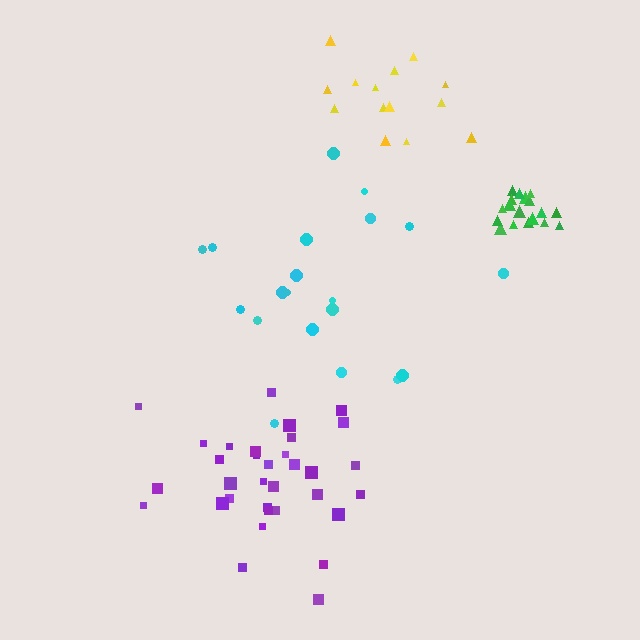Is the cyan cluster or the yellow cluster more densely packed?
Yellow.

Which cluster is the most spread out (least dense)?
Cyan.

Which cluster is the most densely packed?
Green.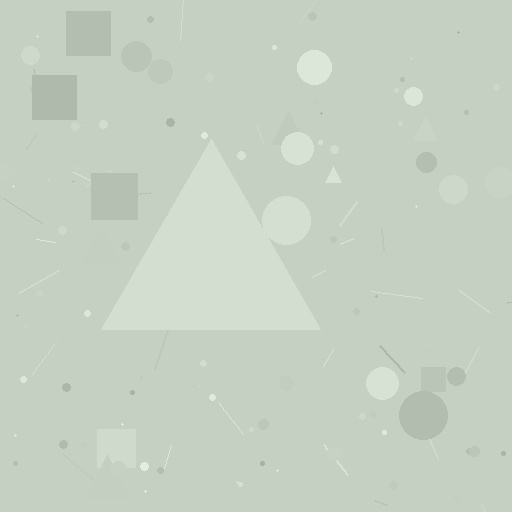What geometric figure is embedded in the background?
A triangle is embedded in the background.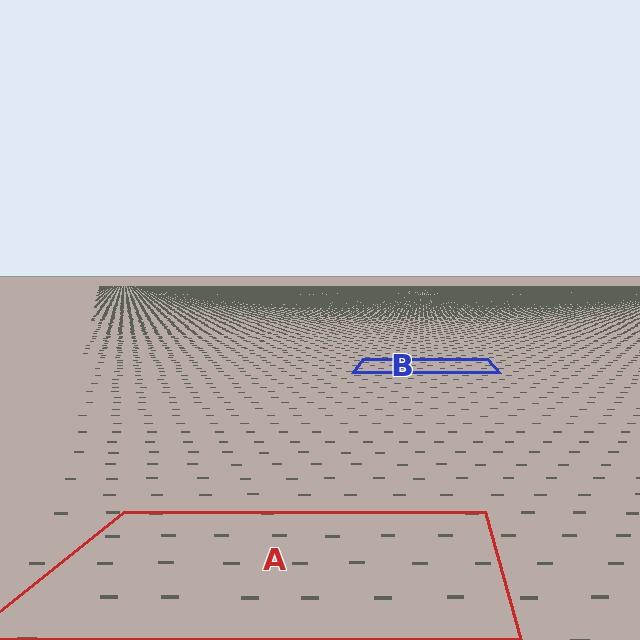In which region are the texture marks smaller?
The texture marks are smaller in region B, because it is farther away.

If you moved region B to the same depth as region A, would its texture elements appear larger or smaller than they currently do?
They would appear larger. At a closer depth, the same texture elements are projected at a bigger on-screen size.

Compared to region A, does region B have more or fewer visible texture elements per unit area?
Region B has more texture elements per unit area — they are packed more densely because it is farther away.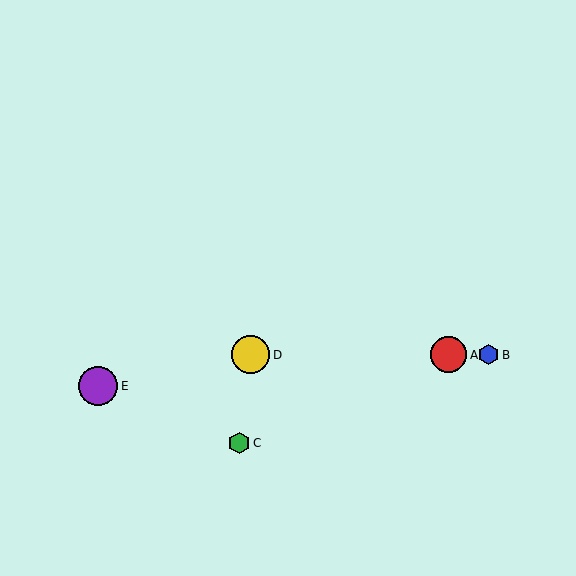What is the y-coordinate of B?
Object B is at y≈355.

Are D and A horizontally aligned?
Yes, both are at y≈355.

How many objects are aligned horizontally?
3 objects (A, B, D) are aligned horizontally.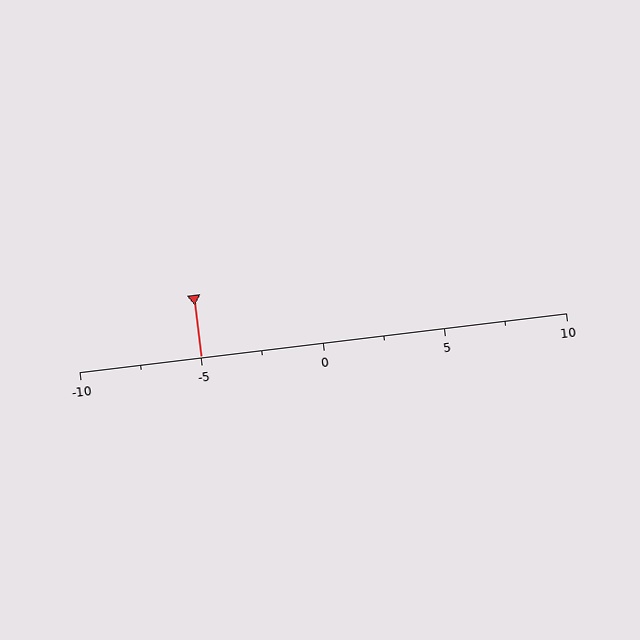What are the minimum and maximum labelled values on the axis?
The axis runs from -10 to 10.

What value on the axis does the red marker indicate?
The marker indicates approximately -5.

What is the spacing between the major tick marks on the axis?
The major ticks are spaced 5 apart.